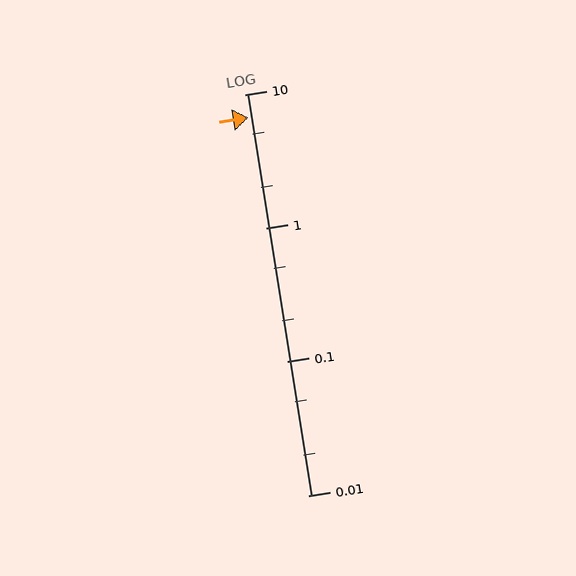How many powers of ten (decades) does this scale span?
The scale spans 3 decades, from 0.01 to 10.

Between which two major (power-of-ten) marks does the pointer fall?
The pointer is between 1 and 10.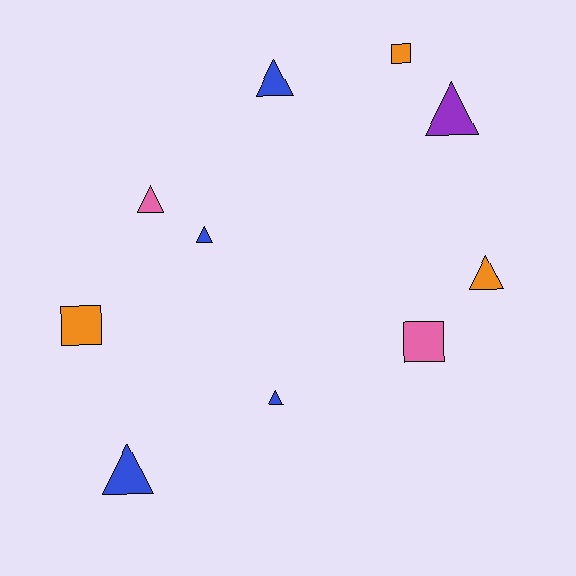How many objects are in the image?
There are 10 objects.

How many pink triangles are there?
There is 1 pink triangle.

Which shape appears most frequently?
Triangle, with 7 objects.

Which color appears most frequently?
Blue, with 4 objects.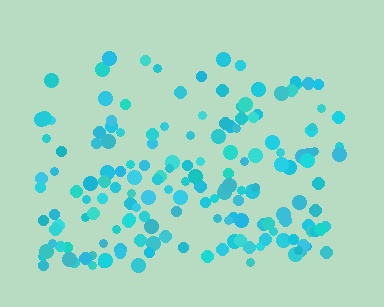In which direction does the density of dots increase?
From top to bottom, with the bottom side densest.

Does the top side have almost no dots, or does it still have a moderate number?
Still a moderate number, just noticeably fewer than the bottom.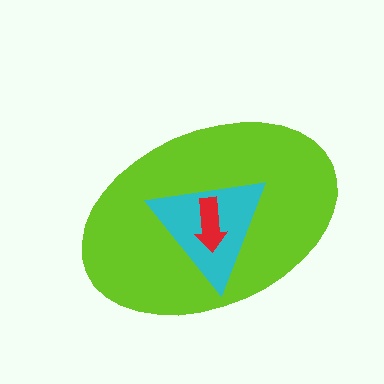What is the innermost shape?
The red arrow.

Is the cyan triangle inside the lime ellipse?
Yes.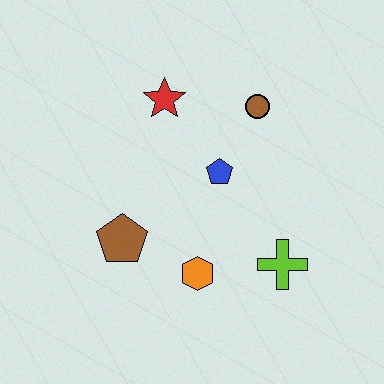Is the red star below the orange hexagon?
No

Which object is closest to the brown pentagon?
The orange hexagon is closest to the brown pentagon.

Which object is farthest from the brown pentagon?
The brown circle is farthest from the brown pentagon.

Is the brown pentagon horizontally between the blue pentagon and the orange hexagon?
No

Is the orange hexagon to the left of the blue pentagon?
Yes